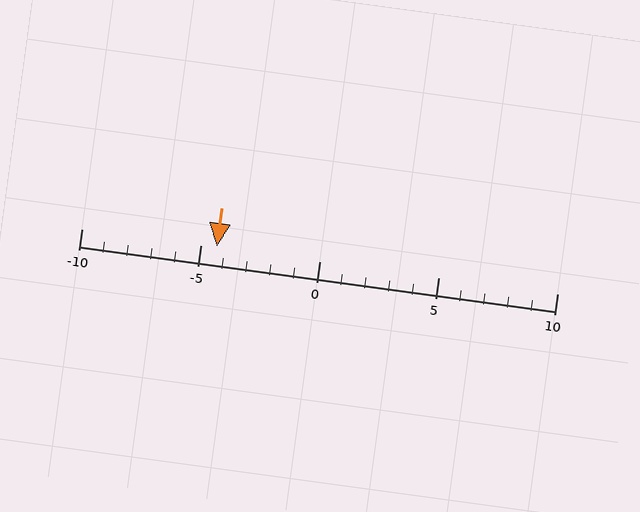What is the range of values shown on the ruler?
The ruler shows values from -10 to 10.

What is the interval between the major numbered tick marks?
The major tick marks are spaced 5 units apart.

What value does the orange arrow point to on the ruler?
The orange arrow points to approximately -4.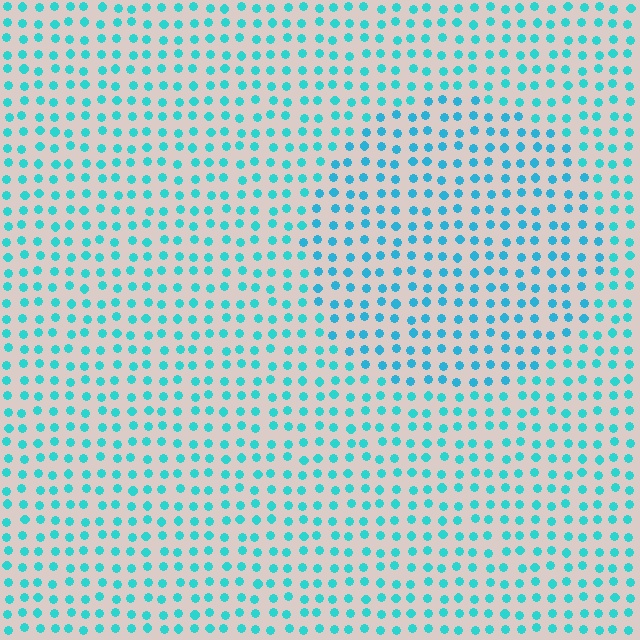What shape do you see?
I see a circle.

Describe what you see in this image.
The image is filled with small cyan elements in a uniform arrangement. A circle-shaped region is visible where the elements are tinted to a slightly different hue, forming a subtle color boundary.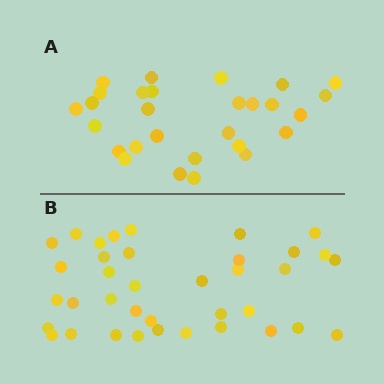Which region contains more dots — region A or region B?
Region B (the bottom region) has more dots.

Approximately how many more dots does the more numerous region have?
Region B has roughly 8 or so more dots than region A.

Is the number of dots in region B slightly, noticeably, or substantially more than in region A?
Region B has noticeably more, but not dramatically so. The ratio is roughly 1.3 to 1.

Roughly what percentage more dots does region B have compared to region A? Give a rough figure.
About 30% more.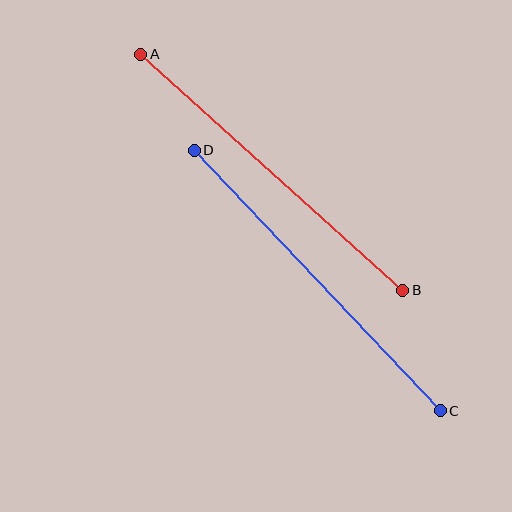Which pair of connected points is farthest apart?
Points C and D are farthest apart.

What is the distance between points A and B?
The distance is approximately 353 pixels.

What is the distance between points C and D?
The distance is approximately 358 pixels.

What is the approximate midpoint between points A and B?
The midpoint is at approximately (272, 172) pixels.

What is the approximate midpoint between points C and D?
The midpoint is at approximately (317, 281) pixels.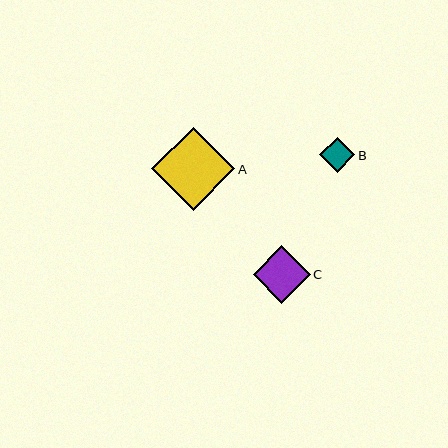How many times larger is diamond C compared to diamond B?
Diamond C is approximately 1.6 times the size of diamond B.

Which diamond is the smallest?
Diamond B is the smallest with a size of approximately 35 pixels.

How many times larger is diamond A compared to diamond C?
Diamond A is approximately 1.4 times the size of diamond C.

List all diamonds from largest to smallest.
From largest to smallest: A, C, B.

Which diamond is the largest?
Diamond A is the largest with a size of approximately 83 pixels.